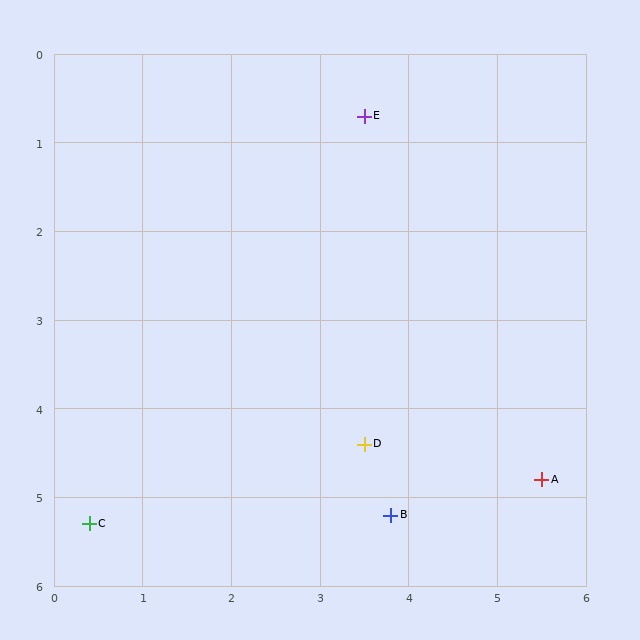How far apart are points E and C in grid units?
Points E and C are about 5.5 grid units apart.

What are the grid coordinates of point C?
Point C is at approximately (0.4, 5.3).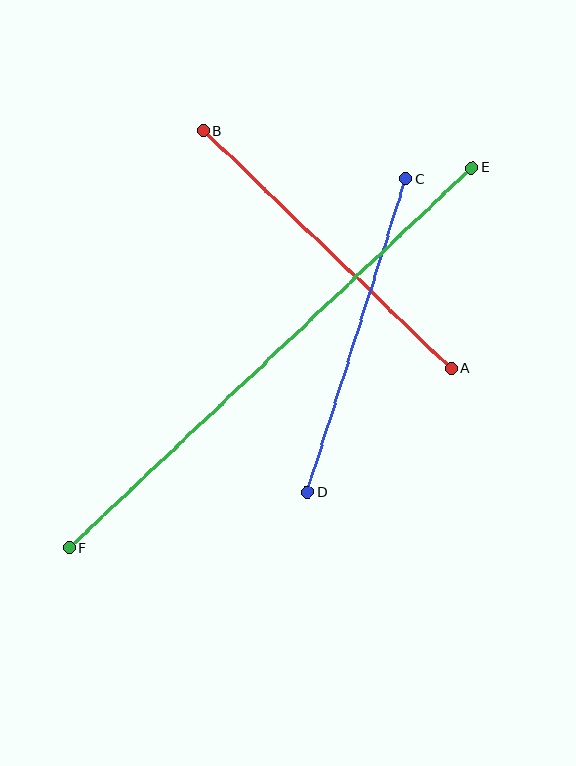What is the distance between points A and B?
The distance is approximately 343 pixels.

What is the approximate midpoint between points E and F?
The midpoint is at approximately (270, 358) pixels.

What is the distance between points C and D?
The distance is approximately 328 pixels.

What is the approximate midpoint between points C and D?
The midpoint is at approximately (357, 336) pixels.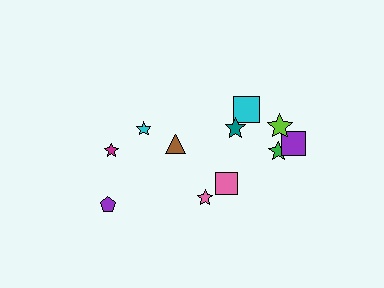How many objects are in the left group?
There are 4 objects.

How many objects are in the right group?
There are 7 objects.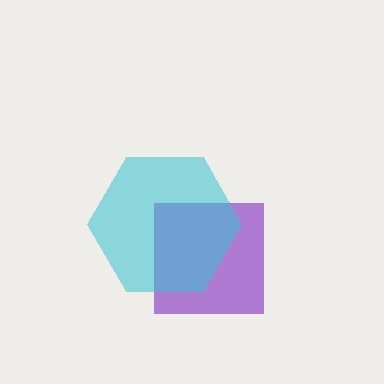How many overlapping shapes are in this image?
There are 2 overlapping shapes in the image.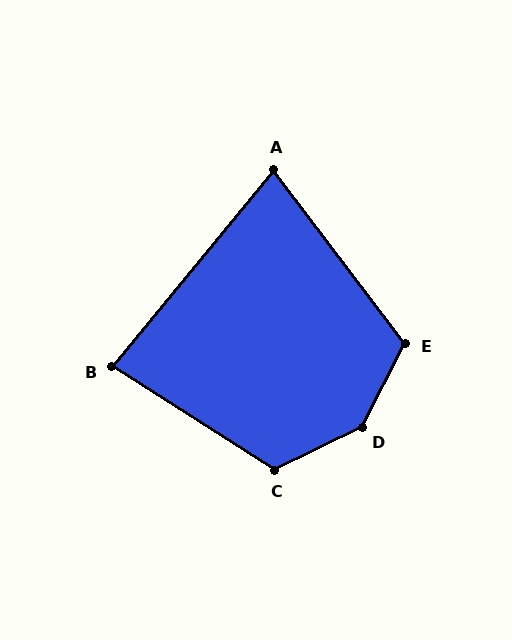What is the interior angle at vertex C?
Approximately 121 degrees (obtuse).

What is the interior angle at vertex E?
Approximately 116 degrees (obtuse).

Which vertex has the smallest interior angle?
A, at approximately 77 degrees.